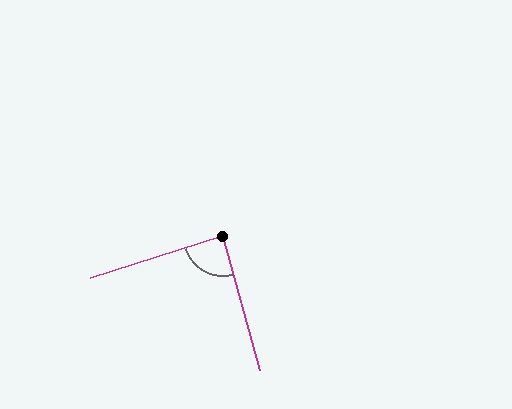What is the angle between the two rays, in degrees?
Approximately 88 degrees.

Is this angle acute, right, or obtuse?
It is approximately a right angle.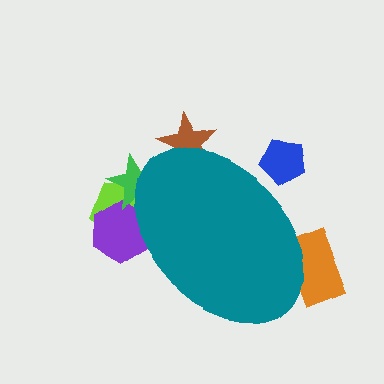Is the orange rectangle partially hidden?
Yes, the orange rectangle is partially hidden behind the teal ellipse.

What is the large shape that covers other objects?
A teal ellipse.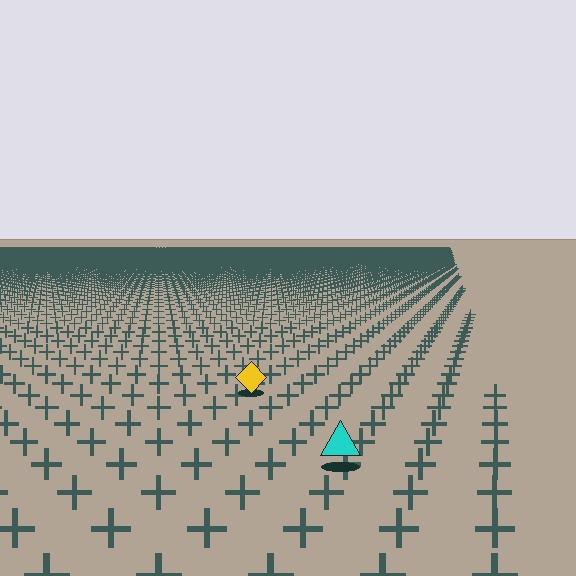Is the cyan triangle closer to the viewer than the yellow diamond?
Yes. The cyan triangle is closer — you can tell from the texture gradient: the ground texture is coarser near it.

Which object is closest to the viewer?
The cyan triangle is closest. The texture marks near it are larger and more spread out.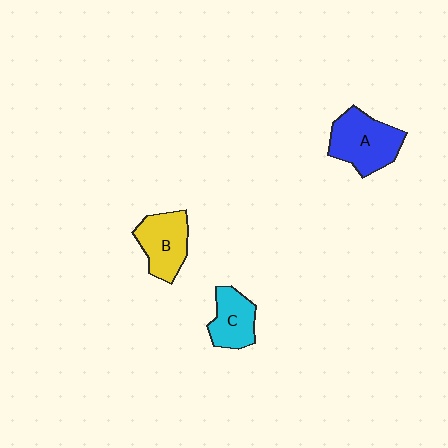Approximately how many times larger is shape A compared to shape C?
Approximately 1.5 times.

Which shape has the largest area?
Shape A (blue).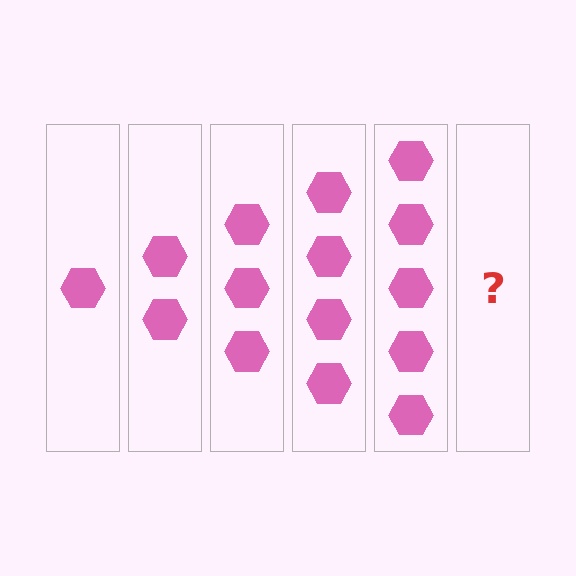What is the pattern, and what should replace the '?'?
The pattern is that each step adds one more hexagon. The '?' should be 6 hexagons.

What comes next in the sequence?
The next element should be 6 hexagons.